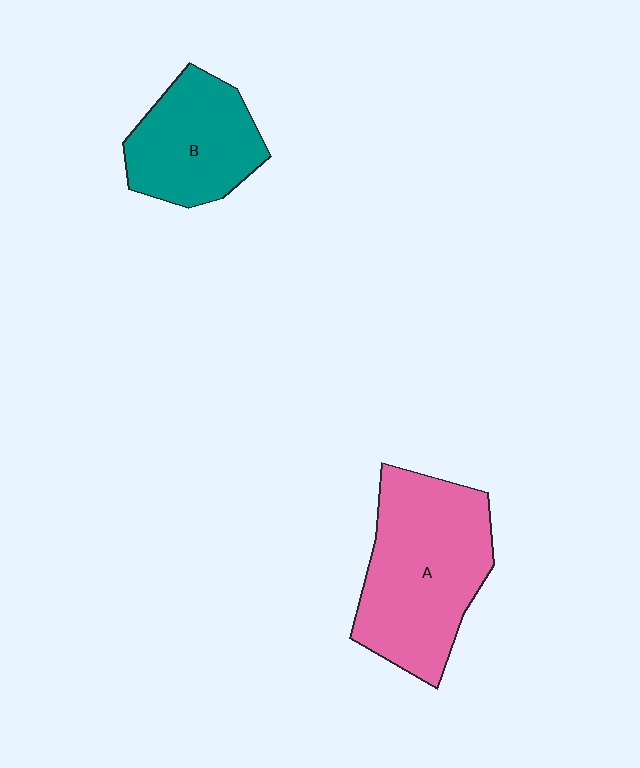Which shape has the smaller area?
Shape B (teal).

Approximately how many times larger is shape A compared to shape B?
Approximately 1.5 times.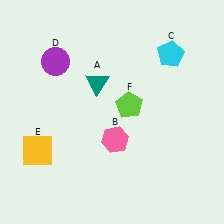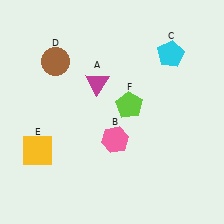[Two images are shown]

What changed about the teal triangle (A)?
In Image 1, A is teal. In Image 2, it changed to magenta.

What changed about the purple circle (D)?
In Image 1, D is purple. In Image 2, it changed to brown.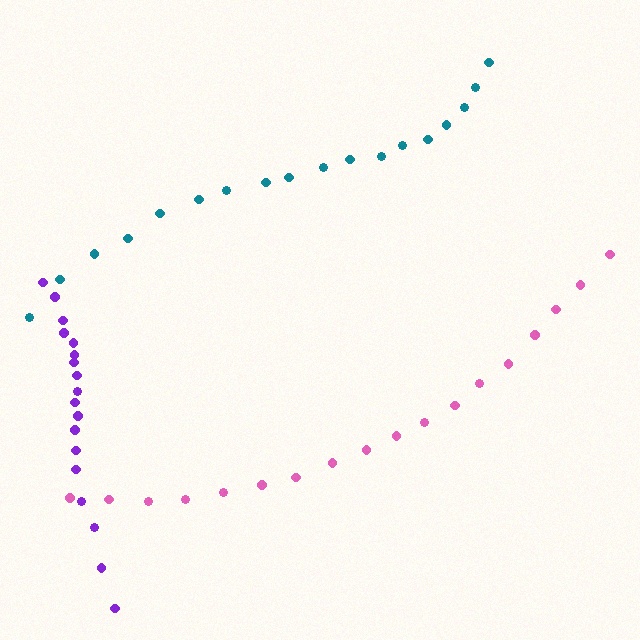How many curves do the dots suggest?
There are 3 distinct paths.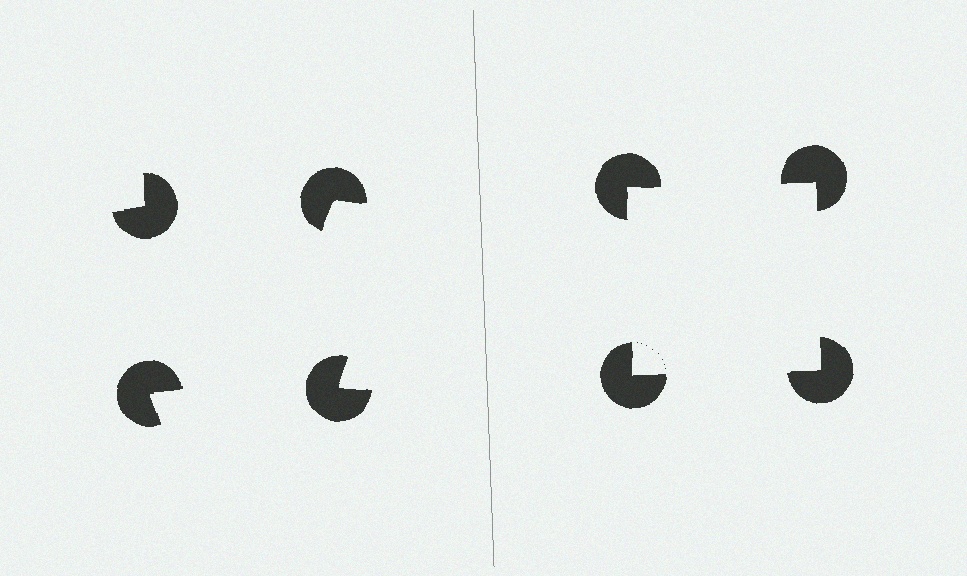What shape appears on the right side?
An illusory square.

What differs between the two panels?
The pac-man discs are positioned identically on both sides; only the wedge orientations differ. On the right they align to a square; on the left they are misaligned.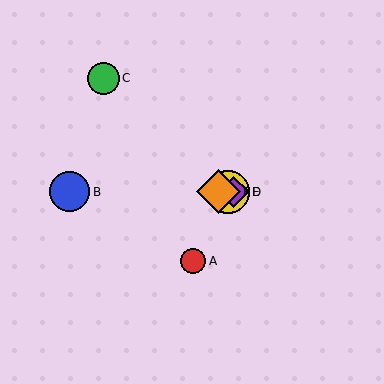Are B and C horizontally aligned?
No, B is at y≈192 and C is at y≈78.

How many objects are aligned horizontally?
4 objects (B, D, E, F) are aligned horizontally.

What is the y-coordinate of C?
Object C is at y≈78.